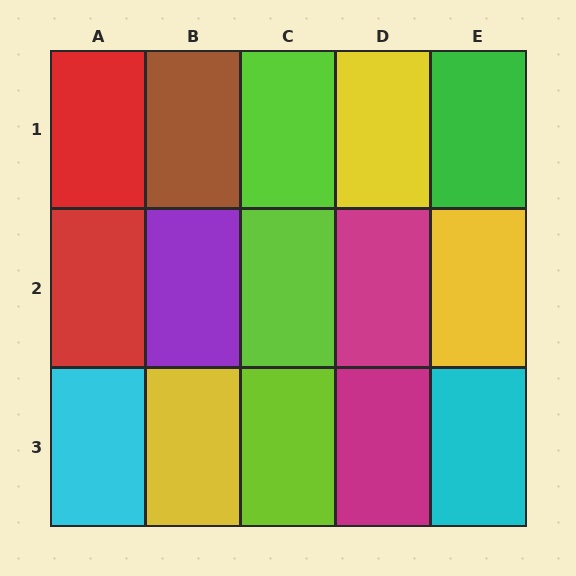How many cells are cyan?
2 cells are cyan.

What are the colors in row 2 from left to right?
Red, purple, lime, magenta, yellow.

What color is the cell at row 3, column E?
Cyan.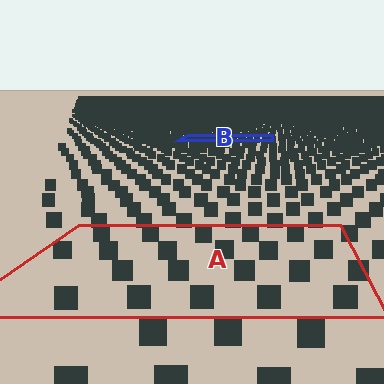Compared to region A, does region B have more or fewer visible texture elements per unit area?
Region B has more texture elements per unit area — they are packed more densely because it is farther away.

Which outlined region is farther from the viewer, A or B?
Region B is farther from the viewer — the texture elements inside it appear smaller and more densely packed.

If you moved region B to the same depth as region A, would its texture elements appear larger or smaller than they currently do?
They would appear larger. At a closer depth, the same texture elements are projected at a bigger on-screen size.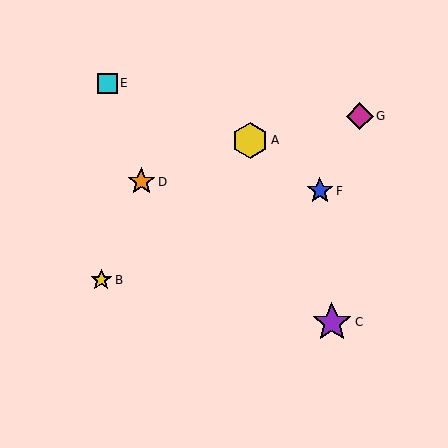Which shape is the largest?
The purple star (labeled C) is the largest.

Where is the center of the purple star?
The center of the purple star is at (332, 322).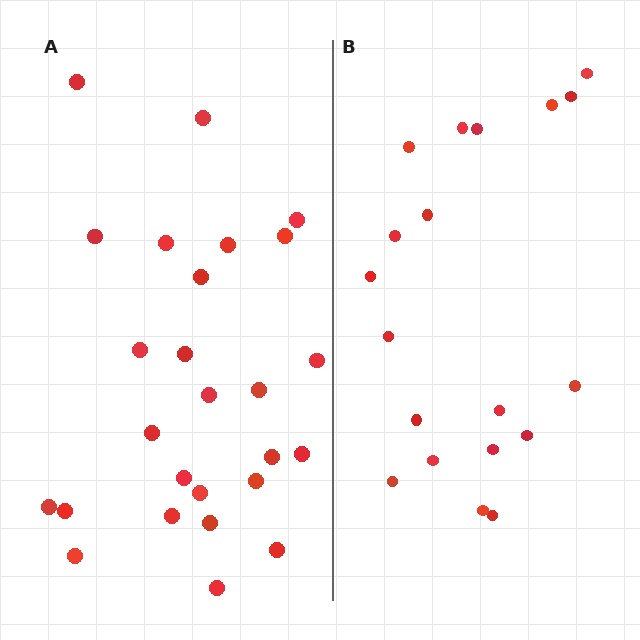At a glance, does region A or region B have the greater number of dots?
Region A (the left region) has more dots.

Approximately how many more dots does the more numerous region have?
Region A has roughly 8 or so more dots than region B.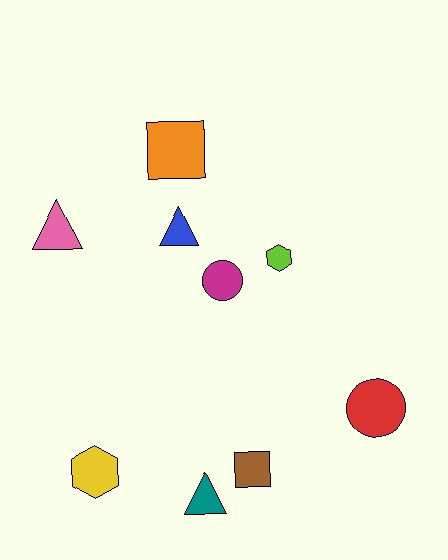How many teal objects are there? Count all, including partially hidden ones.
There is 1 teal object.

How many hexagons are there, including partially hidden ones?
There are 2 hexagons.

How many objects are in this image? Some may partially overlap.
There are 9 objects.